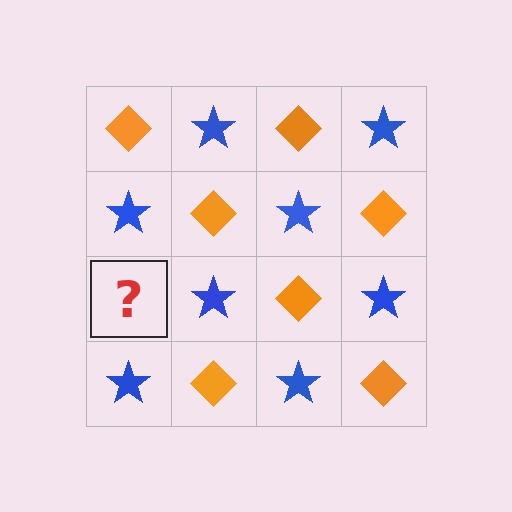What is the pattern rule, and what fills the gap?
The rule is that it alternates orange diamond and blue star in a checkerboard pattern. The gap should be filled with an orange diamond.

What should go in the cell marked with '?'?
The missing cell should contain an orange diamond.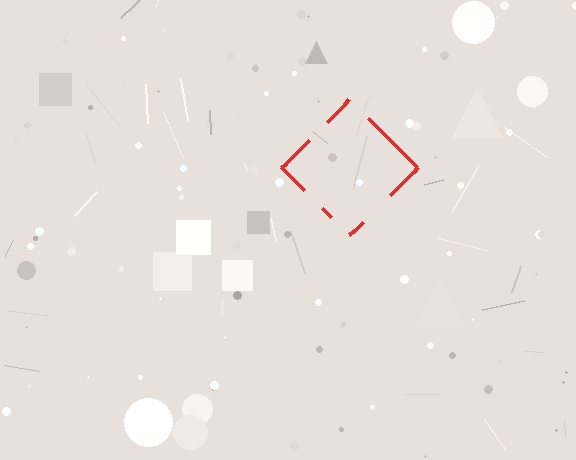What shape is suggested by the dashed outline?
The dashed outline suggests a diamond.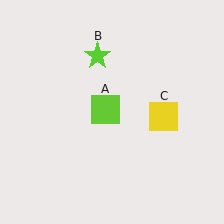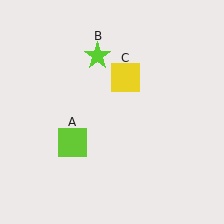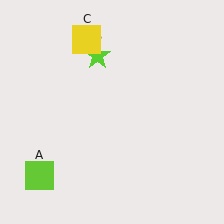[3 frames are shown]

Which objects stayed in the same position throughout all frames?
Lime star (object B) remained stationary.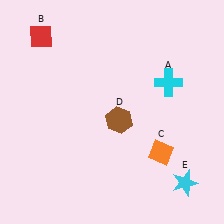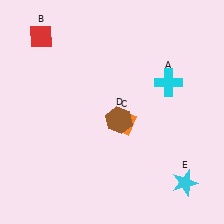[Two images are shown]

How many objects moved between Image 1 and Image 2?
1 object moved between the two images.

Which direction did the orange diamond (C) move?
The orange diamond (C) moved left.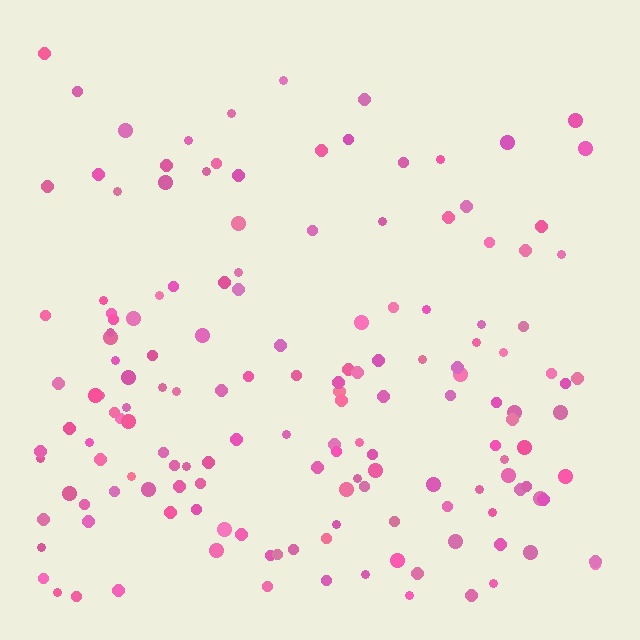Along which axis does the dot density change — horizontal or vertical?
Vertical.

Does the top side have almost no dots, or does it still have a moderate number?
Still a moderate number, just noticeably fewer than the bottom.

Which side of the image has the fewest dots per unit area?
The top.